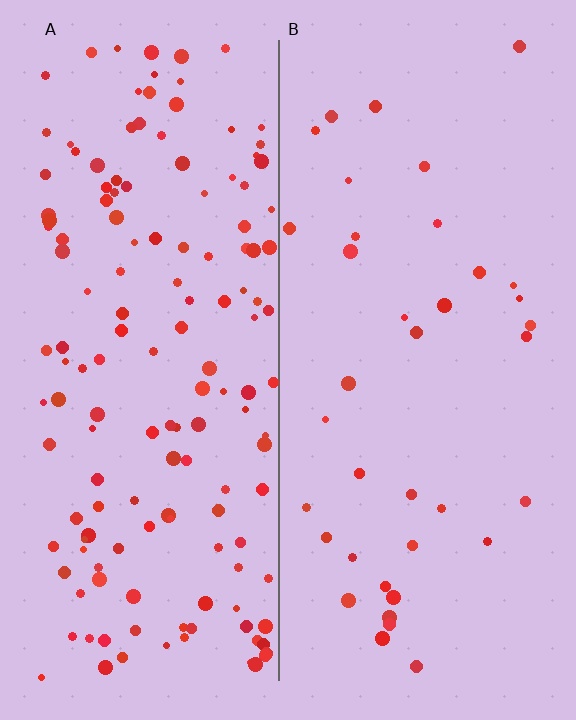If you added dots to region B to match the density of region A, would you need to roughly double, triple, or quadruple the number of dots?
Approximately quadruple.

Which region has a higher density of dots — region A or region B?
A (the left).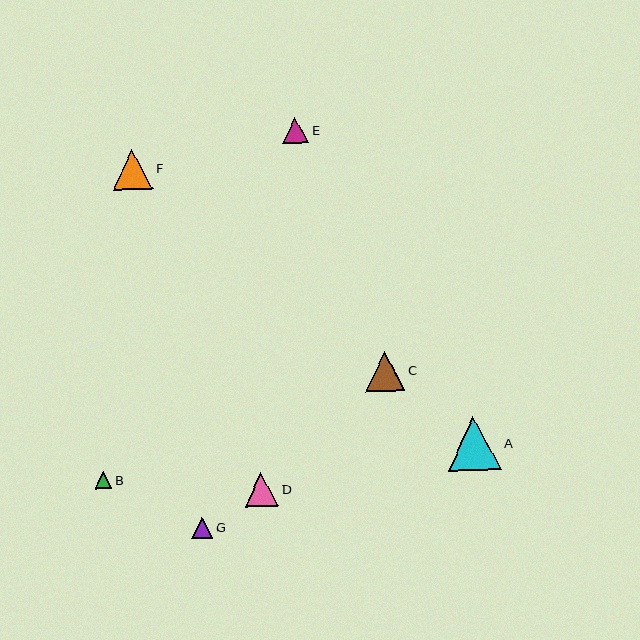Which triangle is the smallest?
Triangle B is the smallest with a size of approximately 17 pixels.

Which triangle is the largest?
Triangle A is the largest with a size of approximately 54 pixels.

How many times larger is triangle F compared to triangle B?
Triangle F is approximately 2.4 times the size of triangle B.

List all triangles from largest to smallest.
From largest to smallest: A, F, C, D, E, G, B.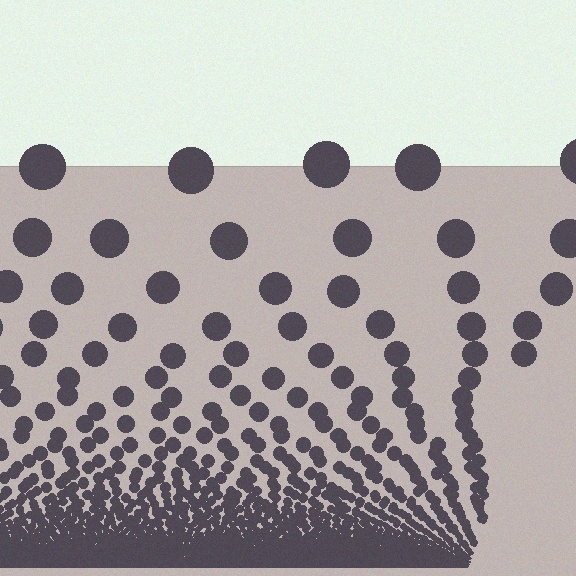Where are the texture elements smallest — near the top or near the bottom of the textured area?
Near the bottom.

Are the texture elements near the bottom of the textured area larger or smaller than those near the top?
Smaller. The gradient is inverted — elements near the bottom are smaller and denser.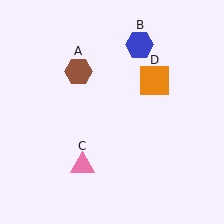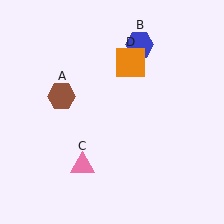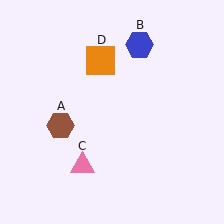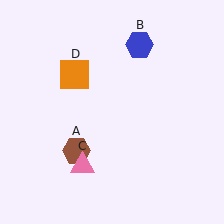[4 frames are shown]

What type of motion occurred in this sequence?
The brown hexagon (object A), orange square (object D) rotated counterclockwise around the center of the scene.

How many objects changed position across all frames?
2 objects changed position: brown hexagon (object A), orange square (object D).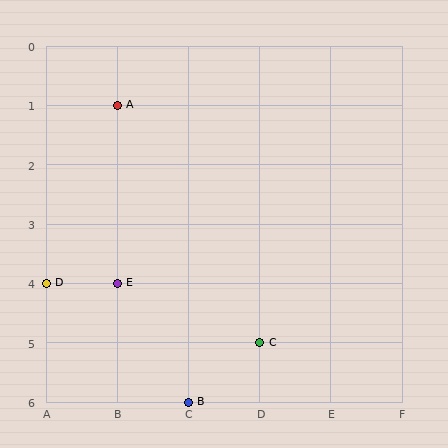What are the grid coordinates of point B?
Point B is at grid coordinates (C, 6).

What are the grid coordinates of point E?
Point E is at grid coordinates (B, 4).